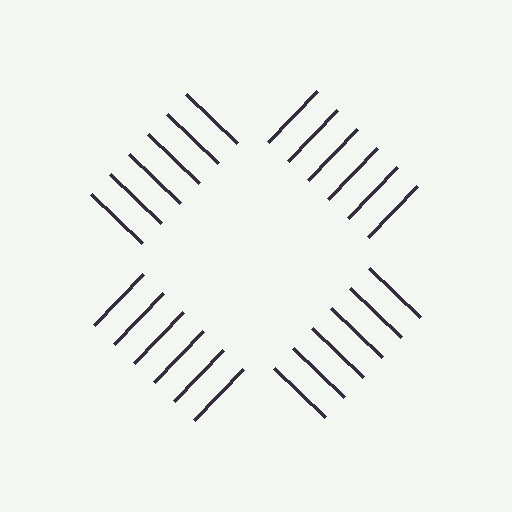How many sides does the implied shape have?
4 sides — the line-ends trace a square.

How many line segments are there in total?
24 — 6 along each of the 4 edges.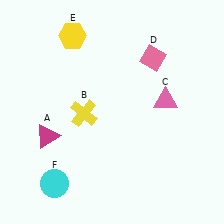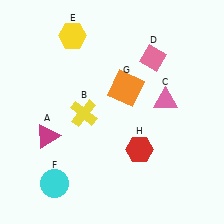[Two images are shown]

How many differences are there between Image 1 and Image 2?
There are 2 differences between the two images.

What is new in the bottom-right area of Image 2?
A red hexagon (H) was added in the bottom-right area of Image 2.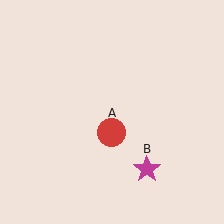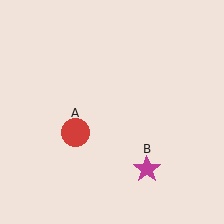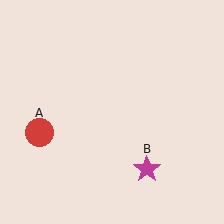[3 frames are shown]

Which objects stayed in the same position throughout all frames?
Magenta star (object B) remained stationary.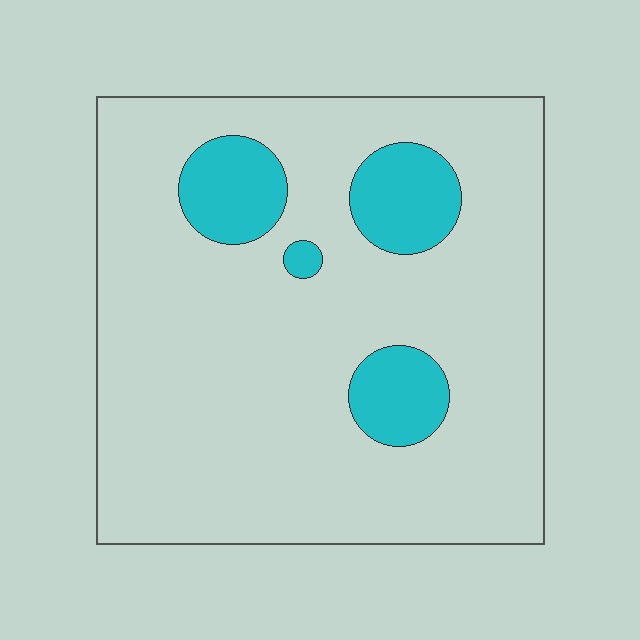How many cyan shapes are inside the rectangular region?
4.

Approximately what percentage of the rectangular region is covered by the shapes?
Approximately 15%.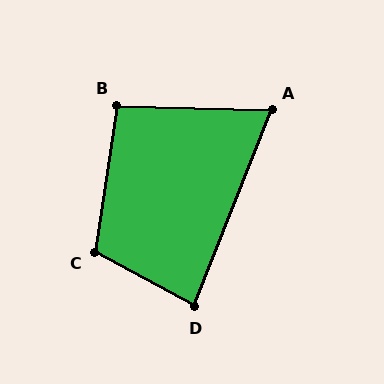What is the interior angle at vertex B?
Approximately 97 degrees (obtuse).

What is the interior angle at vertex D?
Approximately 83 degrees (acute).